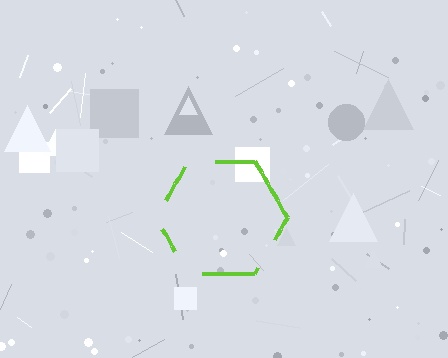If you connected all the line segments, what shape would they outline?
They would outline a hexagon.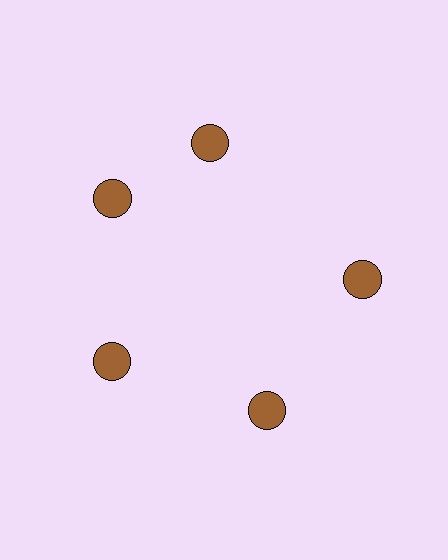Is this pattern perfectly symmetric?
No. The 5 brown circles are arranged in a ring, but one element near the 1 o'clock position is rotated out of alignment along the ring, breaking the 5-fold rotational symmetry.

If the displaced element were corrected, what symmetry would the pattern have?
It would have 5-fold rotational symmetry — the pattern would map onto itself every 72 degrees.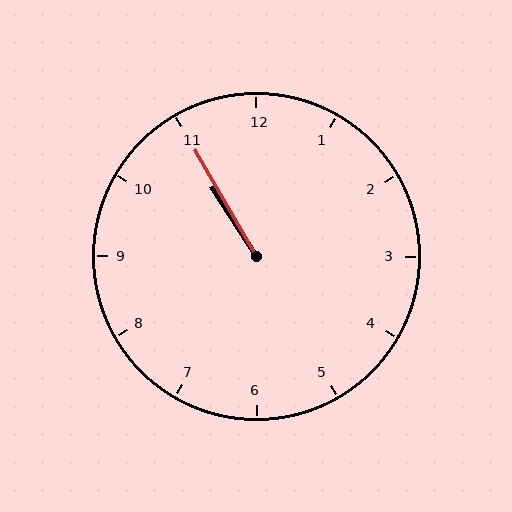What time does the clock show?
10:55.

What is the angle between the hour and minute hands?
Approximately 2 degrees.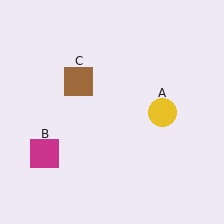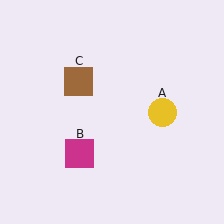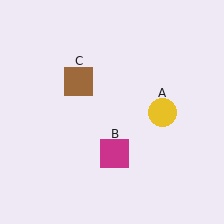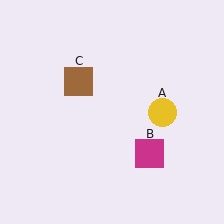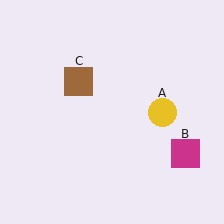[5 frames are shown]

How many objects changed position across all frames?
1 object changed position: magenta square (object B).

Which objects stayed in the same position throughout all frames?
Yellow circle (object A) and brown square (object C) remained stationary.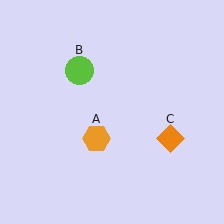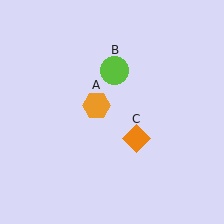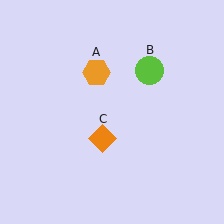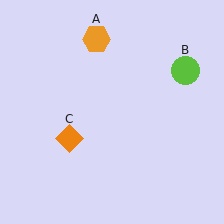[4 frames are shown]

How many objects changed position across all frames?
3 objects changed position: orange hexagon (object A), lime circle (object B), orange diamond (object C).